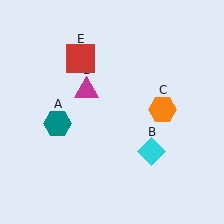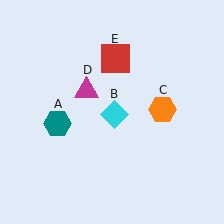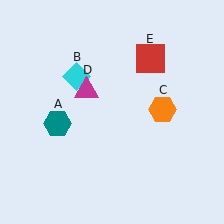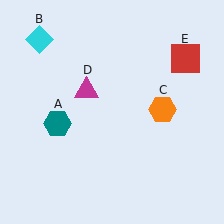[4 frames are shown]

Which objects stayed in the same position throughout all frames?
Teal hexagon (object A) and orange hexagon (object C) and magenta triangle (object D) remained stationary.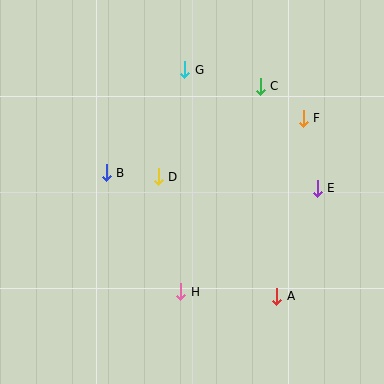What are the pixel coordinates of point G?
Point G is at (185, 70).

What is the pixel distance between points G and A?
The distance between G and A is 244 pixels.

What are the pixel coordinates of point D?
Point D is at (158, 177).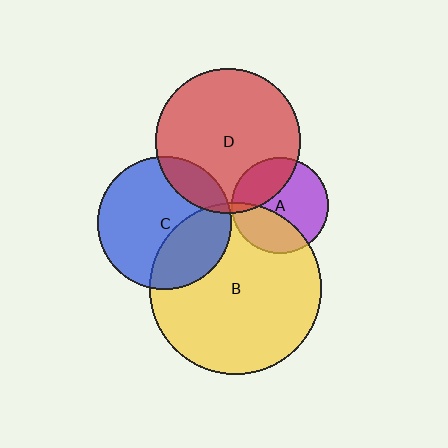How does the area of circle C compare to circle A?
Approximately 1.9 times.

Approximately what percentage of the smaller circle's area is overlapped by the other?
Approximately 15%.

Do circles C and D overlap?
Yes.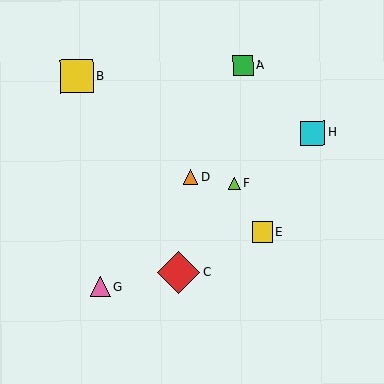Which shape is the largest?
The red diamond (labeled C) is the largest.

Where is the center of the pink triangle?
The center of the pink triangle is at (101, 287).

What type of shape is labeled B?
Shape B is a yellow square.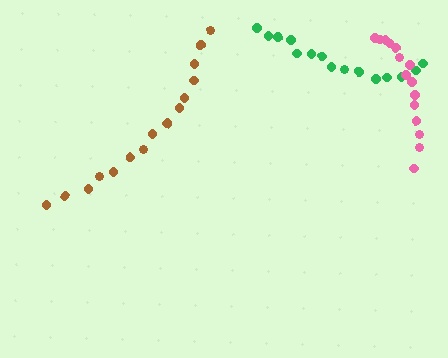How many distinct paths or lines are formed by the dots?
There are 3 distinct paths.